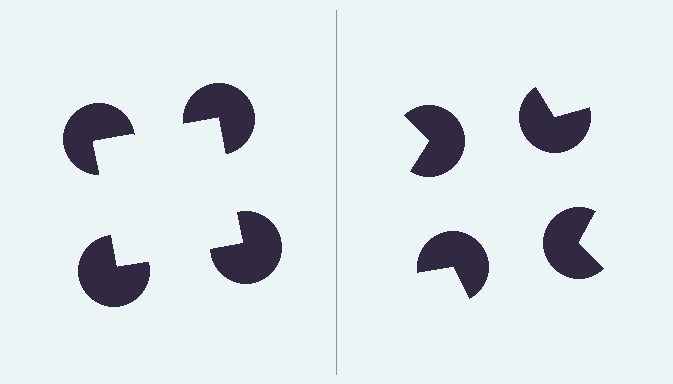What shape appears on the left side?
An illusory square.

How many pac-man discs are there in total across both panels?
8 — 4 on each side.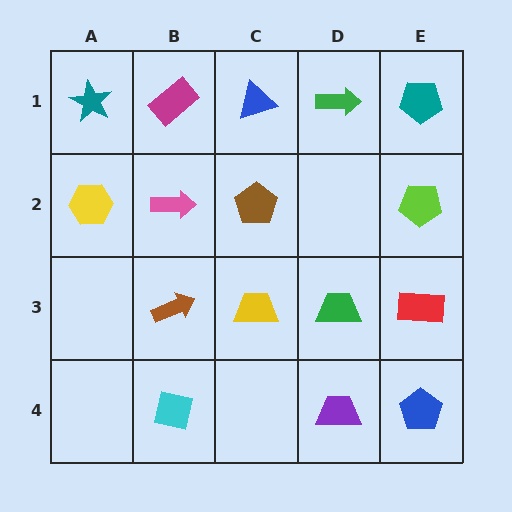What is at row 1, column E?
A teal pentagon.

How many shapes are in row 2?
4 shapes.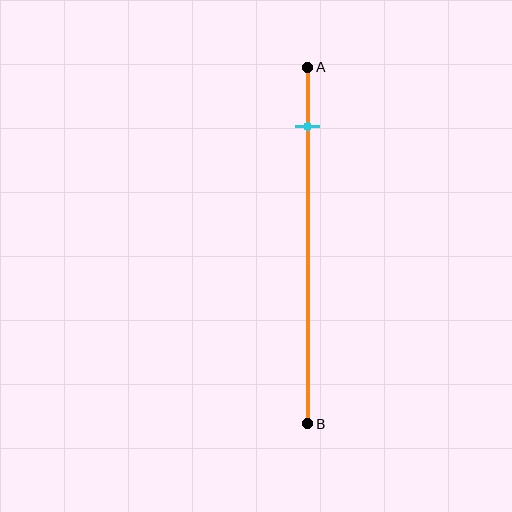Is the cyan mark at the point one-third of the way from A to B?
No, the mark is at about 15% from A, not at the 33% one-third point.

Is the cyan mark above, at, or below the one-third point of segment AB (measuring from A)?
The cyan mark is above the one-third point of segment AB.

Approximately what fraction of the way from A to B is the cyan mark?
The cyan mark is approximately 15% of the way from A to B.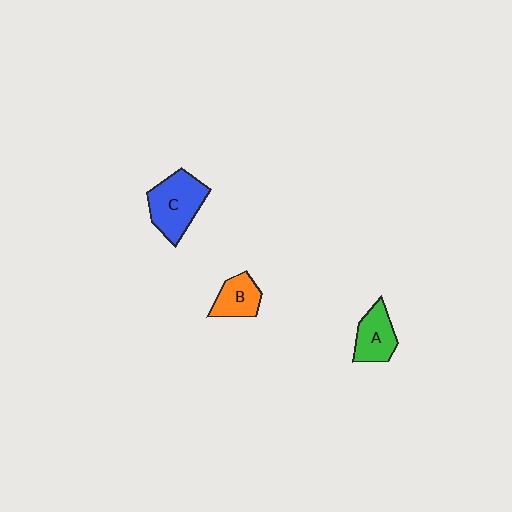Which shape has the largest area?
Shape C (blue).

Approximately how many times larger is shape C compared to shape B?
Approximately 1.7 times.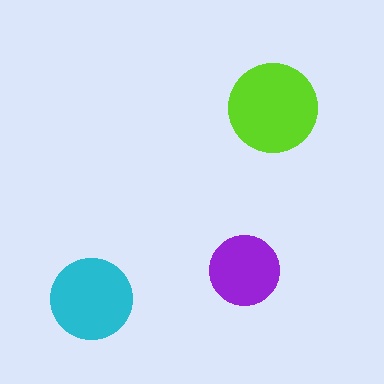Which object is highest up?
The lime circle is topmost.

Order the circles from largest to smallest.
the lime one, the cyan one, the purple one.